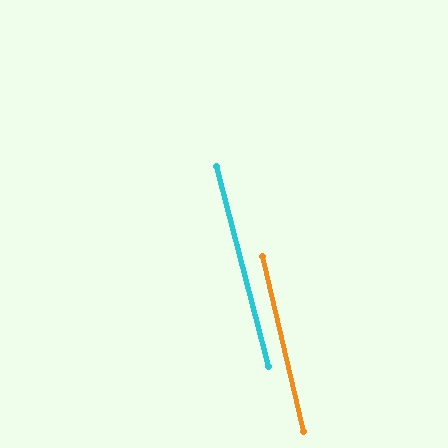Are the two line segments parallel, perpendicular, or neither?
Parallel — their directions differ by only 1.4°.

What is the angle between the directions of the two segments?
Approximately 1 degree.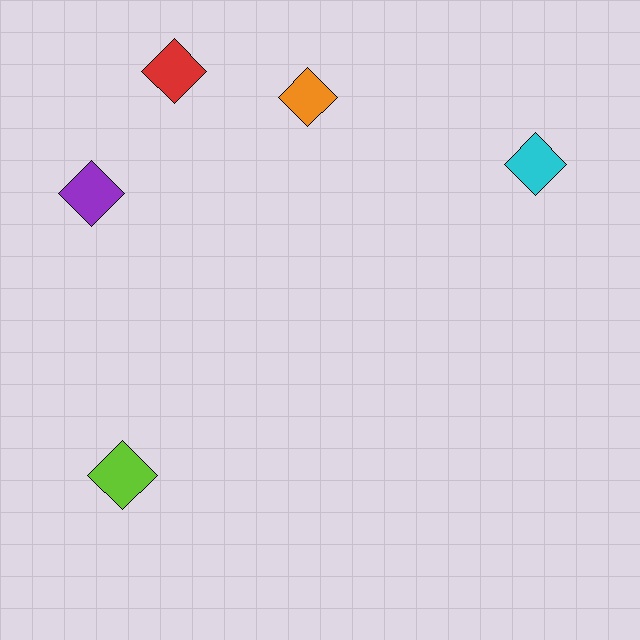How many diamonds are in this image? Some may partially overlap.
There are 5 diamonds.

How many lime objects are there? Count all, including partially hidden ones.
There is 1 lime object.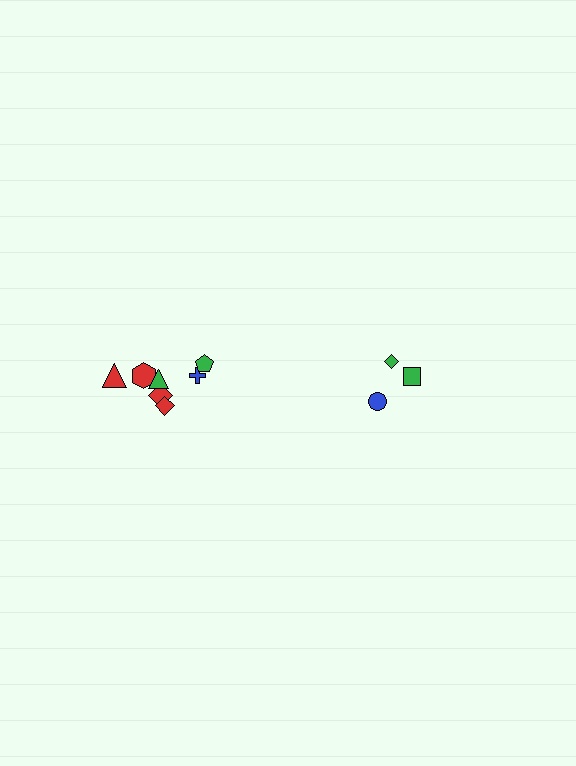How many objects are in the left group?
There are 7 objects.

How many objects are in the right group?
There are 3 objects.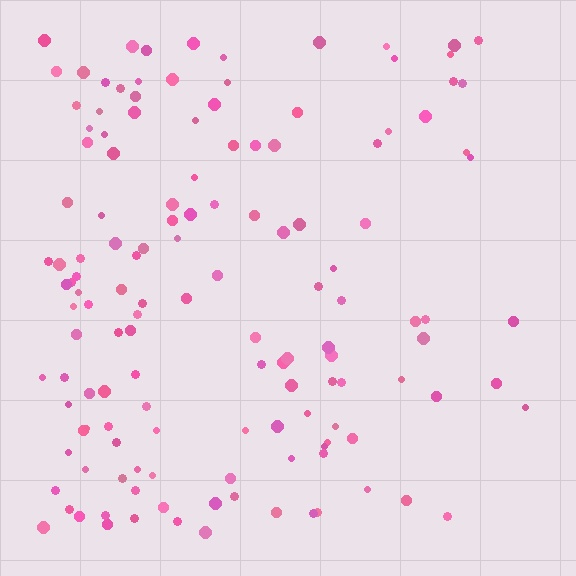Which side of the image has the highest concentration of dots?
The left.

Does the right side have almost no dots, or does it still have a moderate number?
Still a moderate number, just noticeably fewer than the left.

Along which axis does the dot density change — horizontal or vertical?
Horizontal.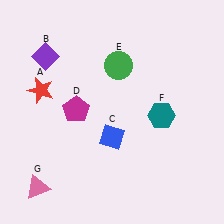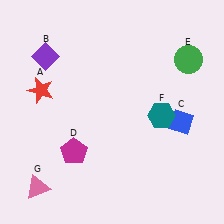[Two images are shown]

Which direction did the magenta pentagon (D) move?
The magenta pentagon (D) moved down.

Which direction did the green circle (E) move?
The green circle (E) moved right.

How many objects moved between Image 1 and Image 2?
3 objects moved between the two images.